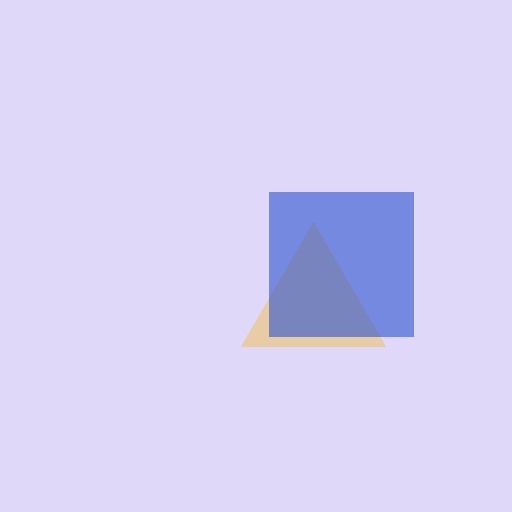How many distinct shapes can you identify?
There are 2 distinct shapes: a yellow triangle, a blue square.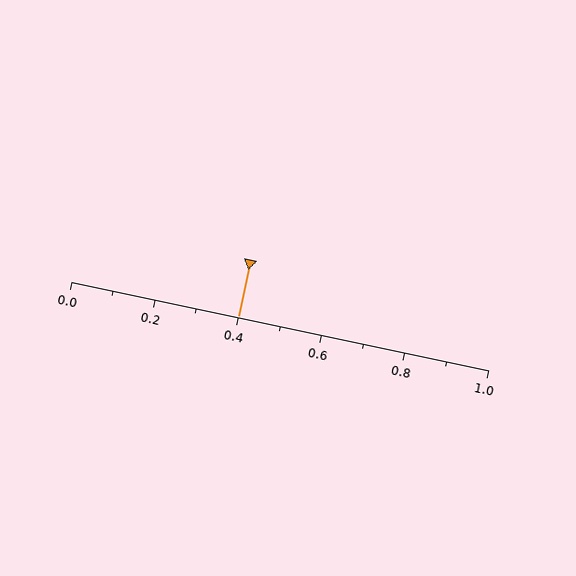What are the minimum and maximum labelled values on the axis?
The axis runs from 0.0 to 1.0.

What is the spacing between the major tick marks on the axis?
The major ticks are spaced 0.2 apart.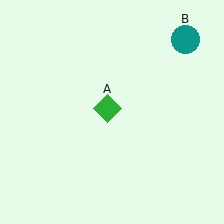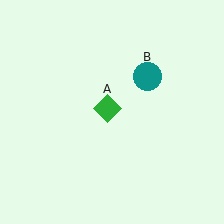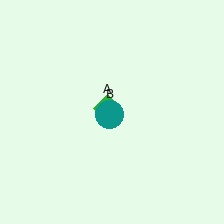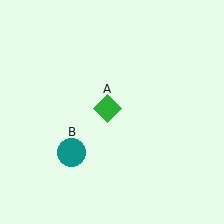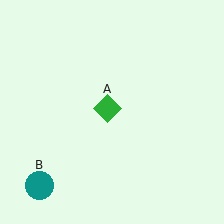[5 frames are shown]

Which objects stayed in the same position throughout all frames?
Green diamond (object A) remained stationary.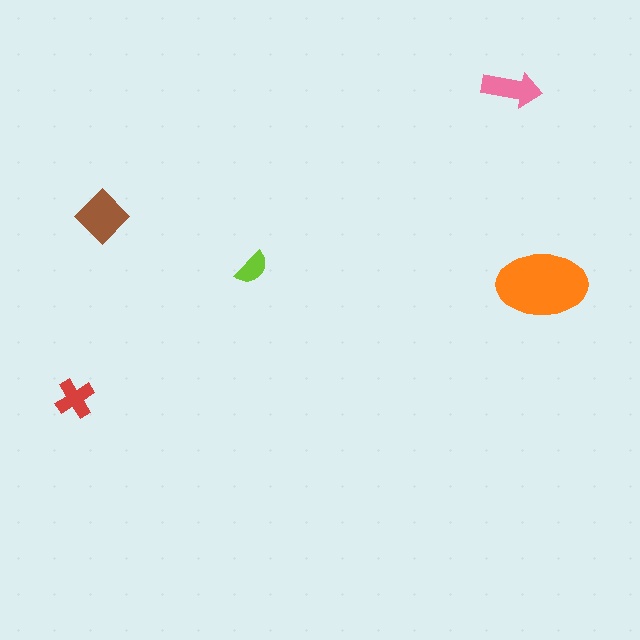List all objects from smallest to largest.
The lime semicircle, the red cross, the pink arrow, the brown diamond, the orange ellipse.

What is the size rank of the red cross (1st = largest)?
4th.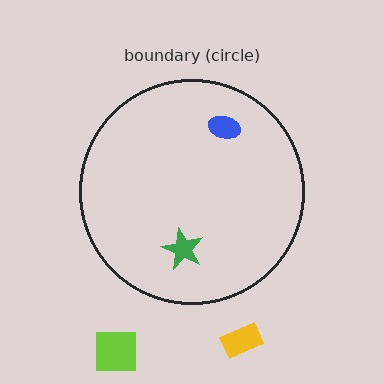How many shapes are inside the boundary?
2 inside, 2 outside.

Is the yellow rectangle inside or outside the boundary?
Outside.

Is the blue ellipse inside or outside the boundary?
Inside.